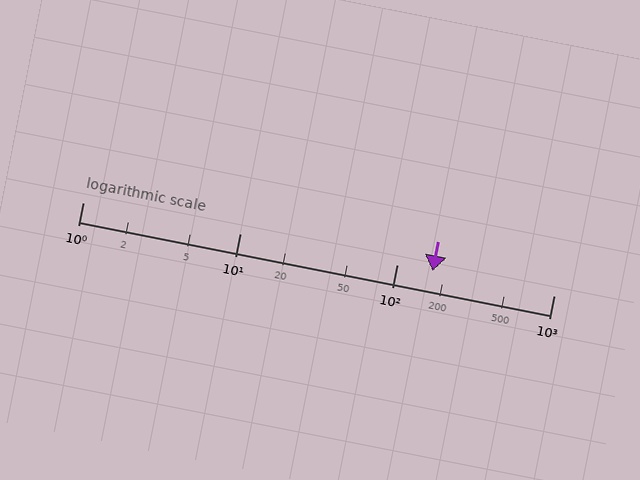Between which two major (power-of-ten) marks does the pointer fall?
The pointer is between 100 and 1000.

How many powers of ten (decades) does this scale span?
The scale spans 3 decades, from 1 to 1000.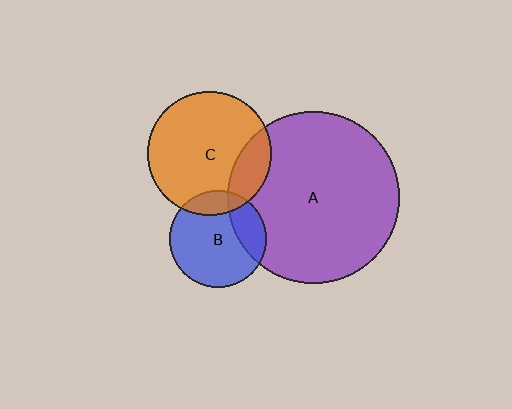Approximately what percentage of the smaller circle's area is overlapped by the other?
Approximately 15%.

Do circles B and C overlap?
Yes.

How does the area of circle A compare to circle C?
Approximately 1.9 times.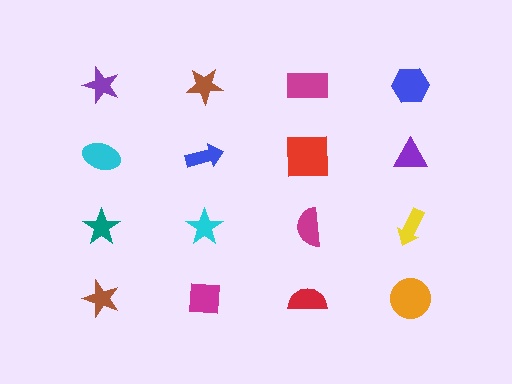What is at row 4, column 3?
A red semicircle.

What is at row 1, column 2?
A brown star.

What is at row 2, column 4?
A purple triangle.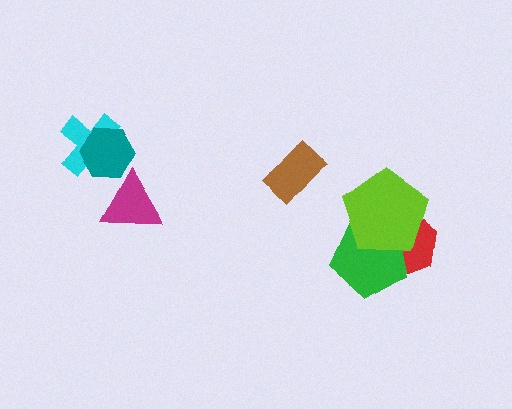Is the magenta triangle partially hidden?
No, no other shape covers it.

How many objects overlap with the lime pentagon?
2 objects overlap with the lime pentagon.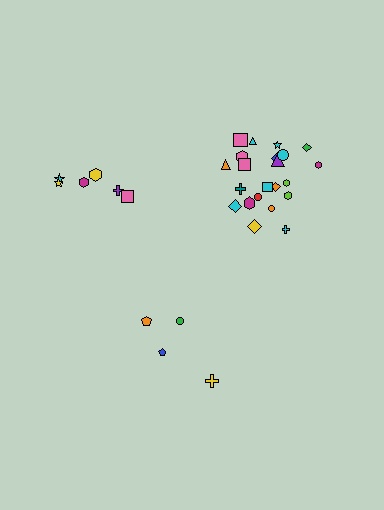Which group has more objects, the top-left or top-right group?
The top-right group.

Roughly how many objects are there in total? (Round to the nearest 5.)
Roughly 30 objects in total.